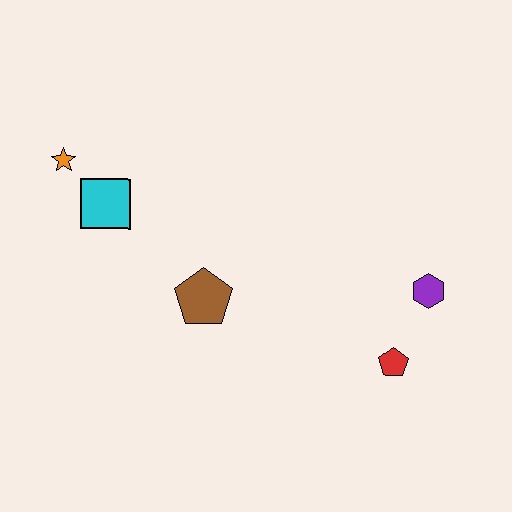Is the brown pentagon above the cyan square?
No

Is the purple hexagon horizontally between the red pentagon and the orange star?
No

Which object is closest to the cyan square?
The orange star is closest to the cyan square.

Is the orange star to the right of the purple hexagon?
No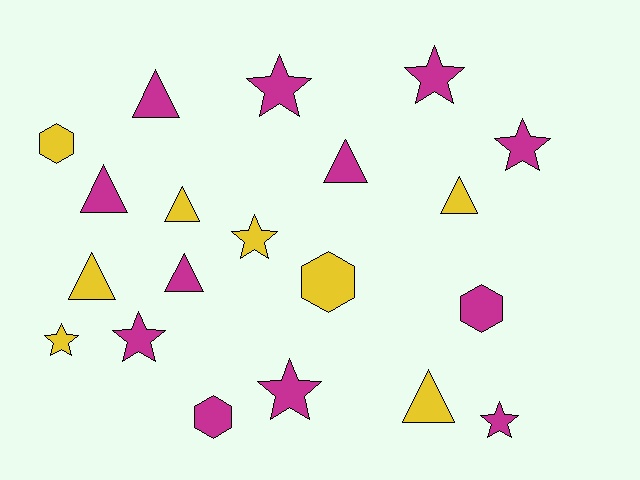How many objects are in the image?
There are 20 objects.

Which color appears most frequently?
Magenta, with 12 objects.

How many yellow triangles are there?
There are 4 yellow triangles.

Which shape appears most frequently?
Triangle, with 8 objects.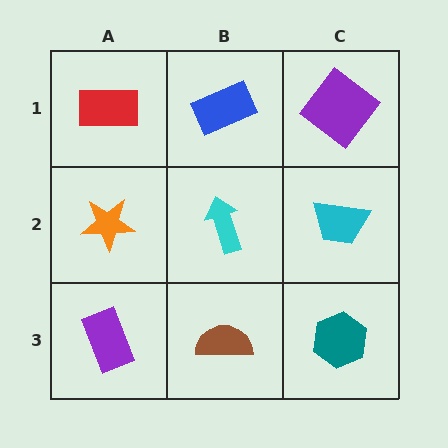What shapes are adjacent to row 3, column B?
A cyan arrow (row 2, column B), a purple rectangle (row 3, column A), a teal hexagon (row 3, column C).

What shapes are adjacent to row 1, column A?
An orange star (row 2, column A), a blue rectangle (row 1, column B).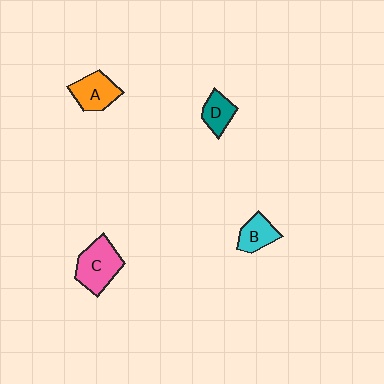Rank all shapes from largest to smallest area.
From largest to smallest: C (pink), A (orange), B (cyan), D (teal).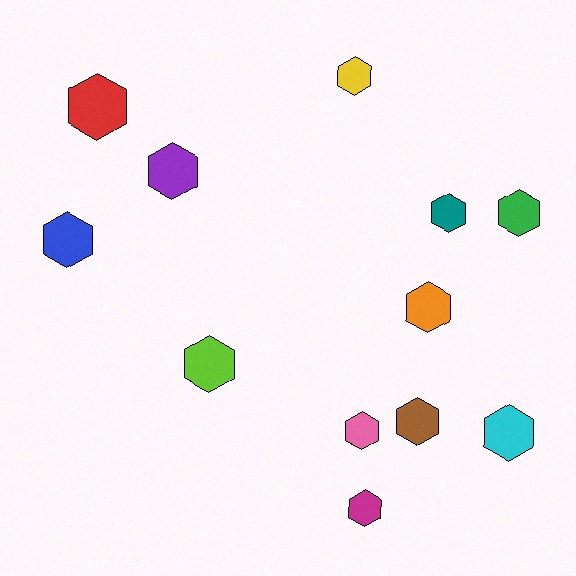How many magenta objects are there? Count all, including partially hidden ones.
There is 1 magenta object.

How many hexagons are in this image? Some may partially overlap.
There are 12 hexagons.